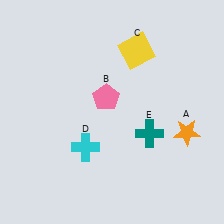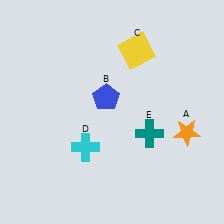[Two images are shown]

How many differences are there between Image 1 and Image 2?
There is 1 difference between the two images.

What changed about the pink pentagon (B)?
In Image 1, B is pink. In Image 2, it changed to blue.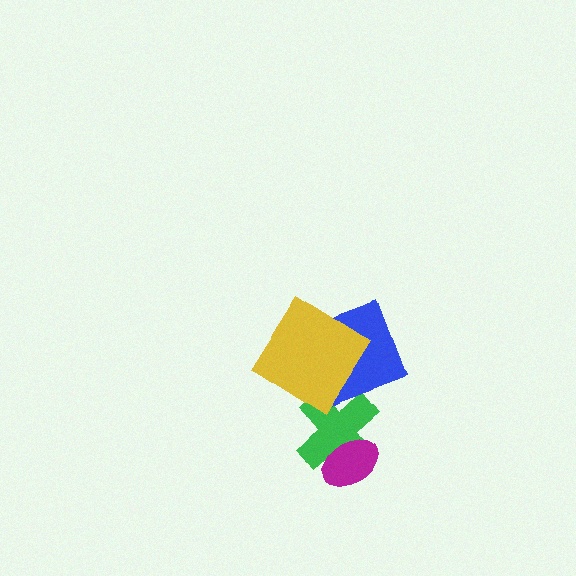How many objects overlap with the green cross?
1 object overlaps with the green cross.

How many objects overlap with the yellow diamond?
1 object overlaps with the yellow diamond.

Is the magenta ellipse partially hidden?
No, no other shape covers it.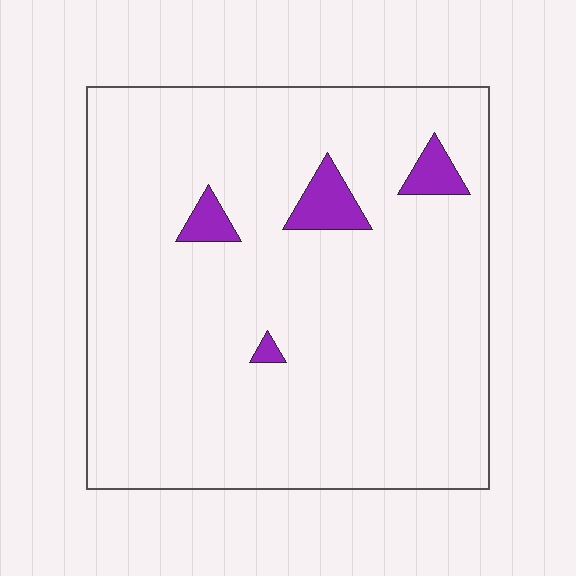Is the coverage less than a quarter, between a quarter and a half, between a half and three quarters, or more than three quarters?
Less than a quarter.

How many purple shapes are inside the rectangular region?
4.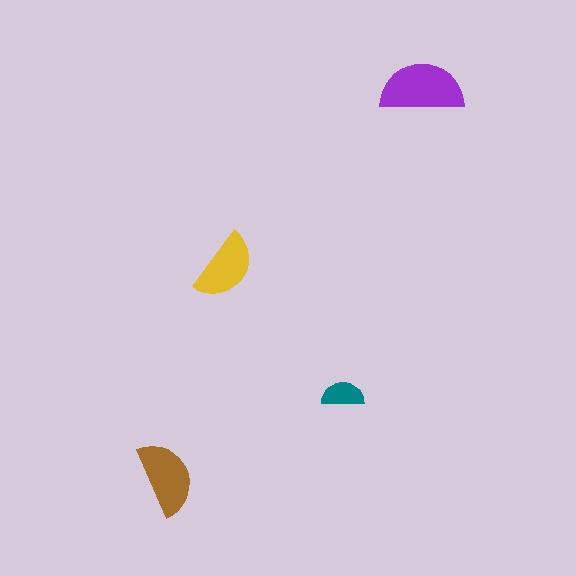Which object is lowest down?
The brown semicircle is bottommost.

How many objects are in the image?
There are 4 objects in the image.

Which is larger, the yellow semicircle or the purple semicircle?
The purple one.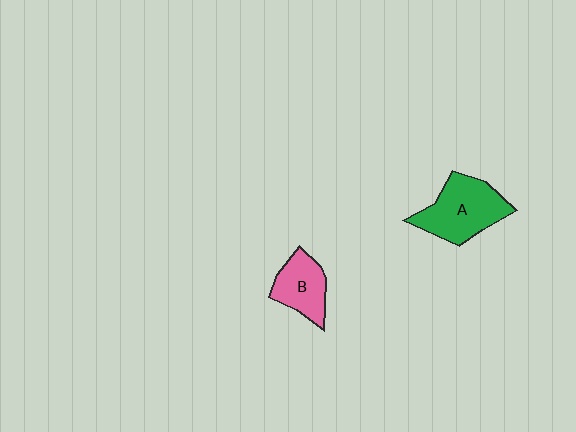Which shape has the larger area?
Shape A (green).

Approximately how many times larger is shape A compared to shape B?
Approximately 1.5 times.